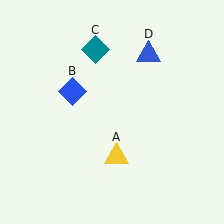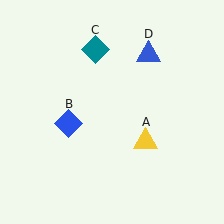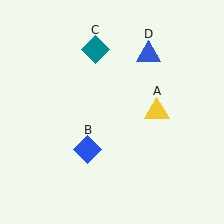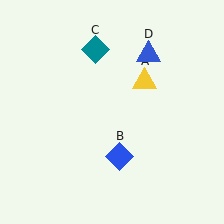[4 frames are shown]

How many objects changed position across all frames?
2 objects changed position: yellow triangle (object A), blue diamond (object B).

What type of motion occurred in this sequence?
The yellow triangle (object A), blue diamond (object B) rotated counterclockwise around the center of the scene.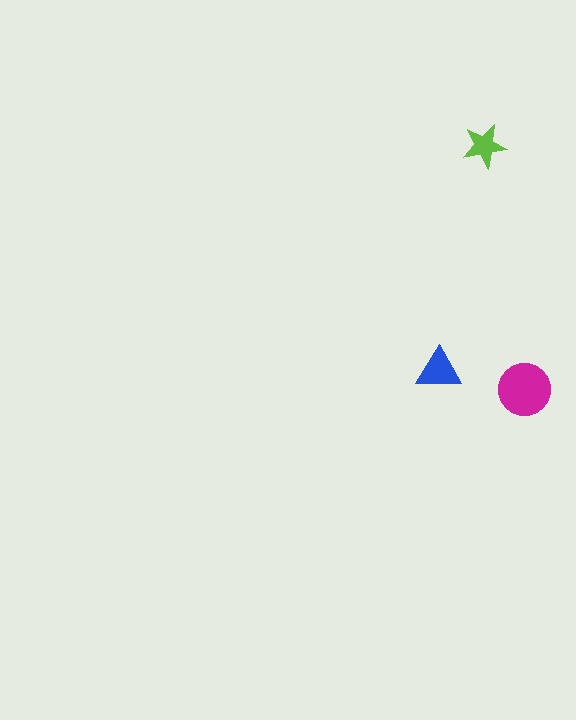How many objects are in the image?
There are 3 objects in the image.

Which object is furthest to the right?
The magenta circle is rightmost.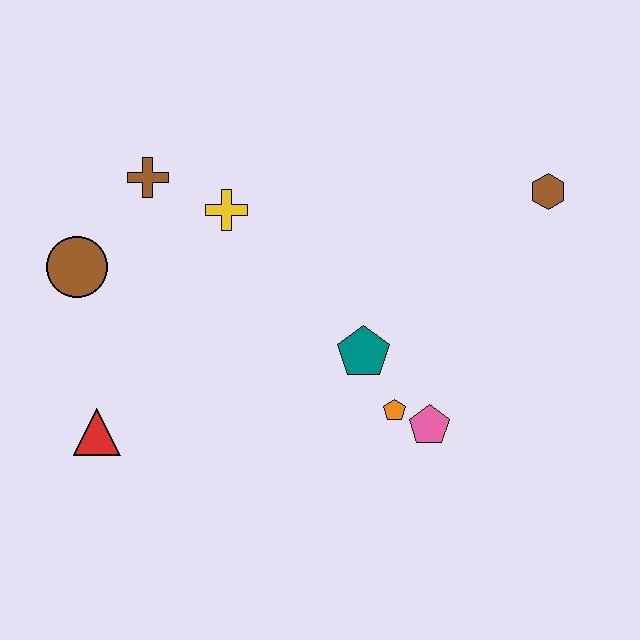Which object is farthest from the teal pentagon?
The brown circle is farthest from the teal pentagon.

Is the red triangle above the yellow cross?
No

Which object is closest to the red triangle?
The brown circle is closest to the red triangle.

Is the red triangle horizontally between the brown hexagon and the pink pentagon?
No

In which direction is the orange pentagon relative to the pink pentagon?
The orange pentagon is to the left of the pink pentagon.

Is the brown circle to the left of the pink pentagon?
Yes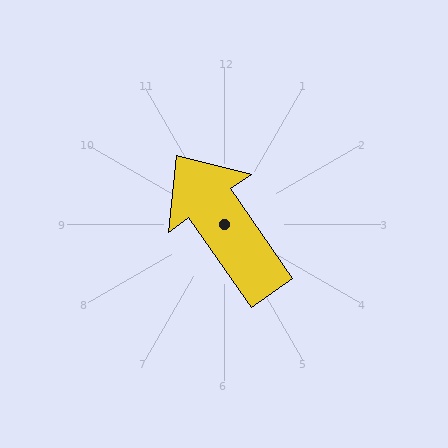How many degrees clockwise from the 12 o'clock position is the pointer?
Approximately 325 degrees.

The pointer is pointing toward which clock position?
Roughly 11 o'clock.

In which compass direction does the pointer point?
Northwest.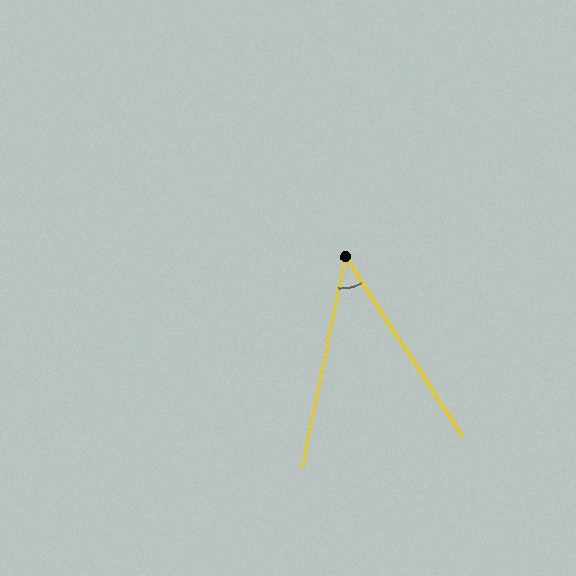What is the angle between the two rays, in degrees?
Approximately 45 degrees.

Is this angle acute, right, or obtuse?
It is acute.